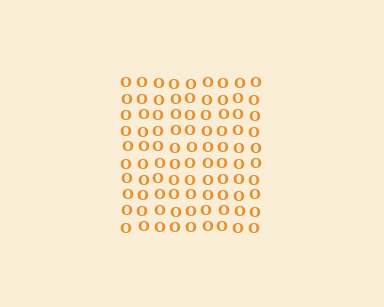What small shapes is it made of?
It is made of small letter O's.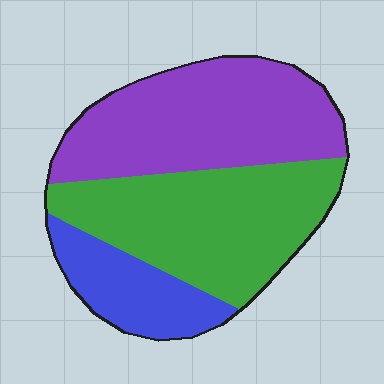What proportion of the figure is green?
Green covers about 40% of the figure.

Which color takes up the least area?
Blue, at roughly 15%.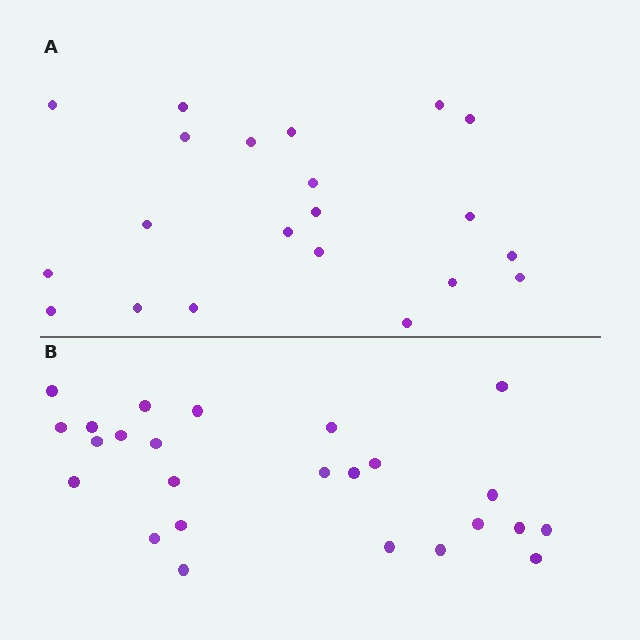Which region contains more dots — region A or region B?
Region B (the bottom region) has more dots.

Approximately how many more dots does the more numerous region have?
Region B has about 4 more dots than region A.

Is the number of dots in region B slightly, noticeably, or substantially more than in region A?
Region B has only slightly more — the two regions are fairly close. The ratio is roughly 1.2 to 1.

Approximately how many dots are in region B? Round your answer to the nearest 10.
About 20 dots. (The exact count is 25, which rounds to 20.)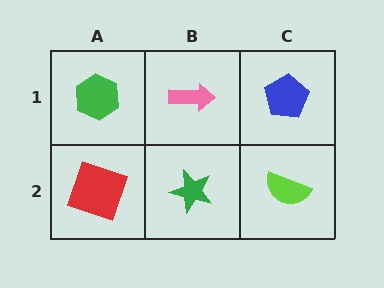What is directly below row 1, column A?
A red square.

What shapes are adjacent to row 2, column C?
A blue pentagon (row 1, column C), a green star (row 2, column B).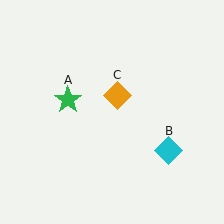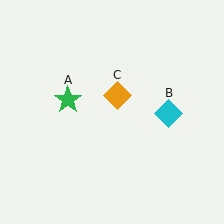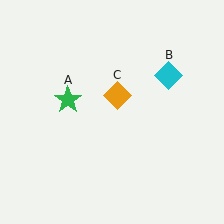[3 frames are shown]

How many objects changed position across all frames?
1 object changed position: cyan diamond (object B).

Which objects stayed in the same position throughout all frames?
Green star (object A) and orange diamond (object C) remained stationary.